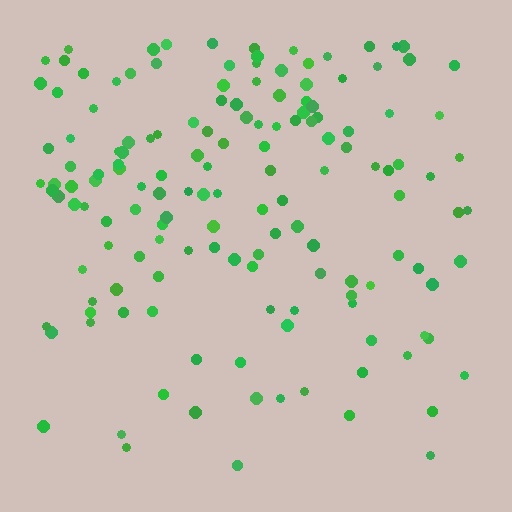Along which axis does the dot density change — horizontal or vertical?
Vertical.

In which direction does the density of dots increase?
From bottom to top, with the top side densest.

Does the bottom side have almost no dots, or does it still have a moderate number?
Still a moderate number, just noticeably fewer than the top.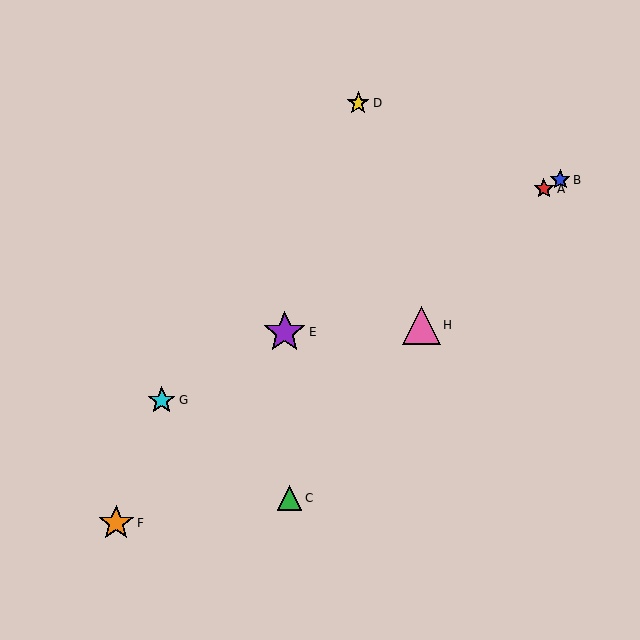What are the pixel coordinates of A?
Object A is at (544, 189).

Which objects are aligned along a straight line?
Objects A, B, E, G are aligned along a straight line.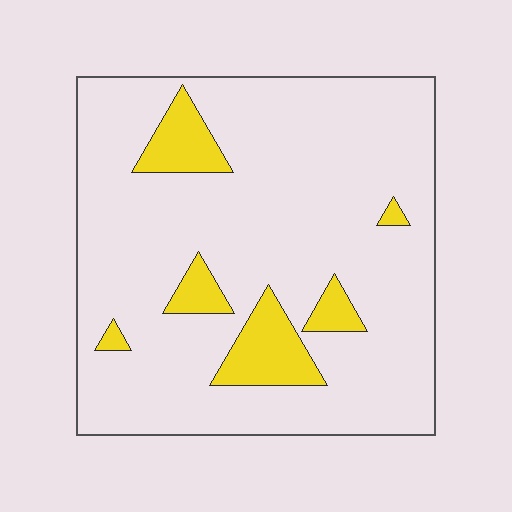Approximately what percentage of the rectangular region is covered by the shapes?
Approximately 15%.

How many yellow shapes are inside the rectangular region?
6.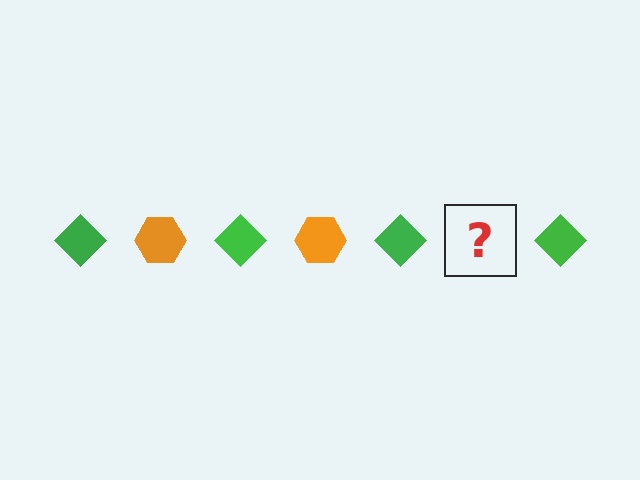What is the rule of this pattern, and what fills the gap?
The rule is that the pattern alternates between green diamond and orange hexagon. The gap should be filled with an orange hexagon.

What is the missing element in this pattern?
The missing element is an orange hexagon.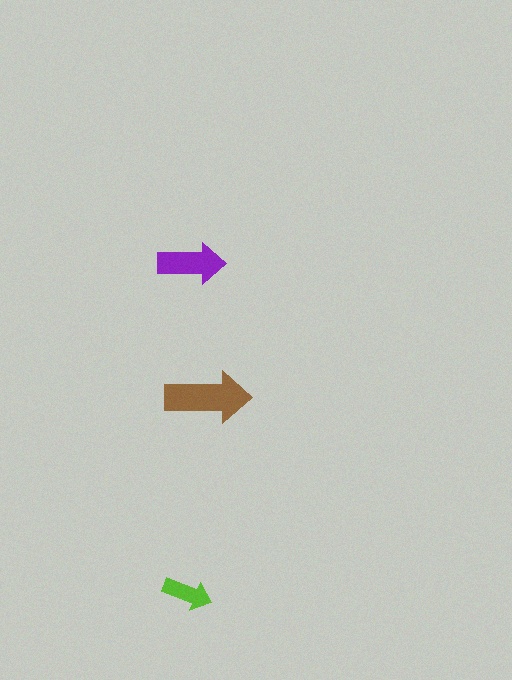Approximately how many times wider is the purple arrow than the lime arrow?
About 1.5 times wider.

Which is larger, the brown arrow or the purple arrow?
The brown one.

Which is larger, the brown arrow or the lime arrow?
The brown one.